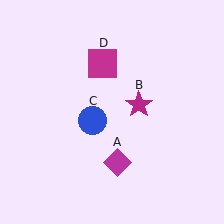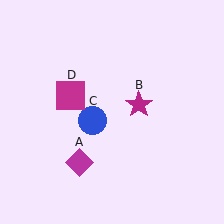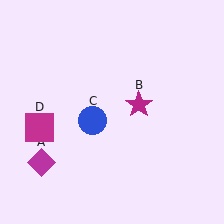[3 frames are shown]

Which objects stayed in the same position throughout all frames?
Magenta star (object B) and blue circle (object C) remained stationary.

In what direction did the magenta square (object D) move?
The magenta square (object D) moved down and to the left.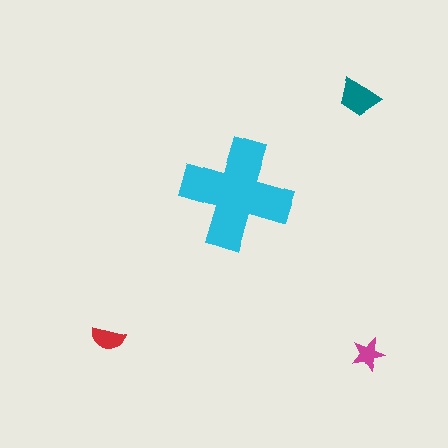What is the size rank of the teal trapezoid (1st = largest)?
2nd.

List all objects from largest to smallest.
The cyan cross, the teal trapezoid, the red semicircle, the magenta star.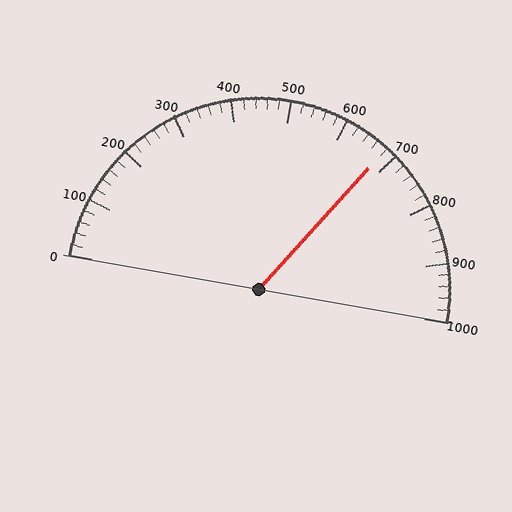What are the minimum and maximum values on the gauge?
The gauge ranges from 0 to 1000.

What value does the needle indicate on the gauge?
The needle indicates approximately 680.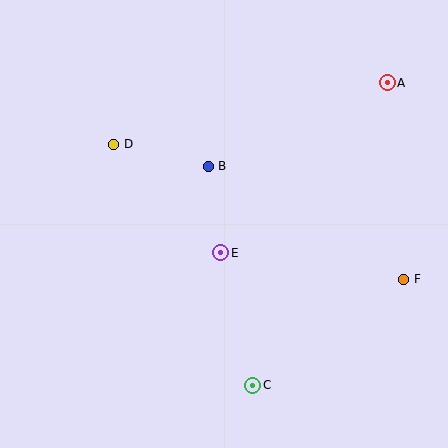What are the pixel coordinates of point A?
Point A is at (387, 83).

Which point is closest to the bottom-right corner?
Point F is closest to the bottom-right corner.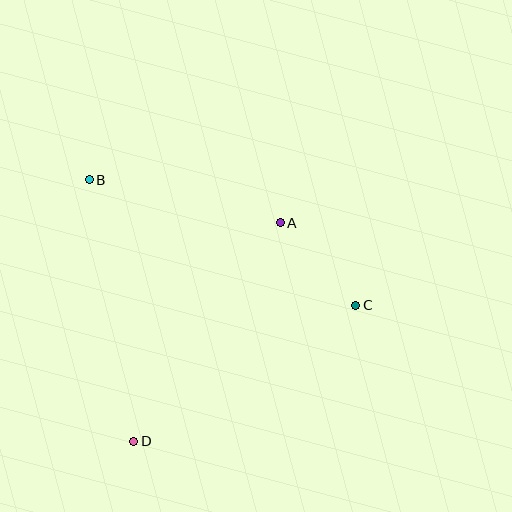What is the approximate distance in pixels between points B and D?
The distance between B and D is approximately 265 pixels.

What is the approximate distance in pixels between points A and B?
The distance between A and B is approximately 196 pixels.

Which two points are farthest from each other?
Points B and C are farthest from each other.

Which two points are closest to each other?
Points A and C are closest to each other.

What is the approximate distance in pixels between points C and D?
The distance between C and D is approximately 260 pixels.